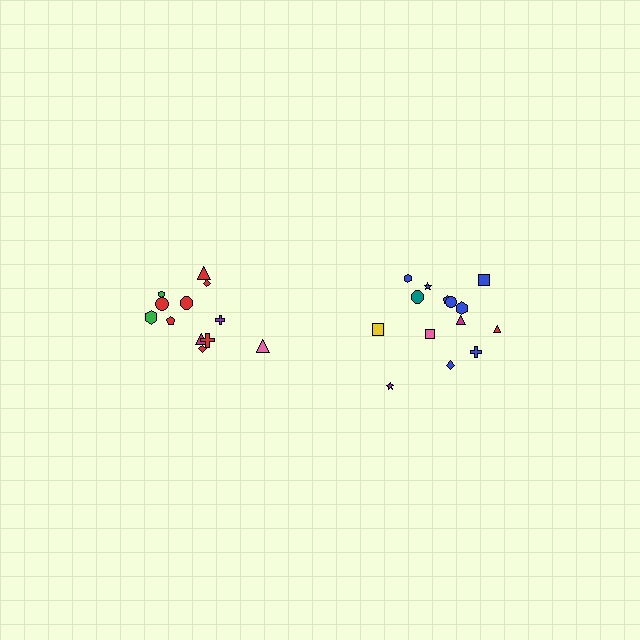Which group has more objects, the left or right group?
The right group.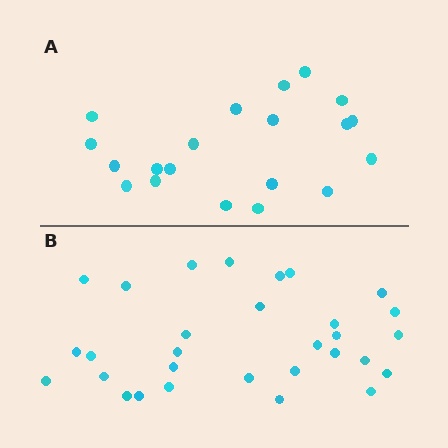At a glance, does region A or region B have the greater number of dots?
Region B (the bottom region) has more dots.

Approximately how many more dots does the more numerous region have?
Region B has roughly 10 or so more dots than region A.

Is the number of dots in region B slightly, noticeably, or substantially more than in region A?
Region B has substantially more. The ratio is roughly 1.5 to 1.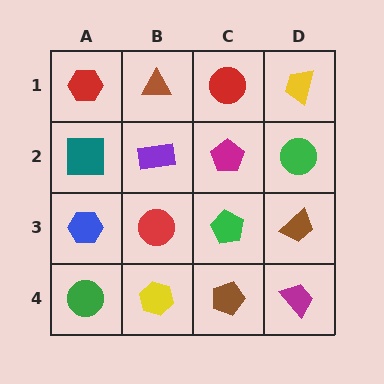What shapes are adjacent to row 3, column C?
A magenta pentagon (row 2, column C), a brown pentagon (row 4, column C), a red circle (row 3, column B), a brown trapezoid (row 3, column D).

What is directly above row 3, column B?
A purple rectangle.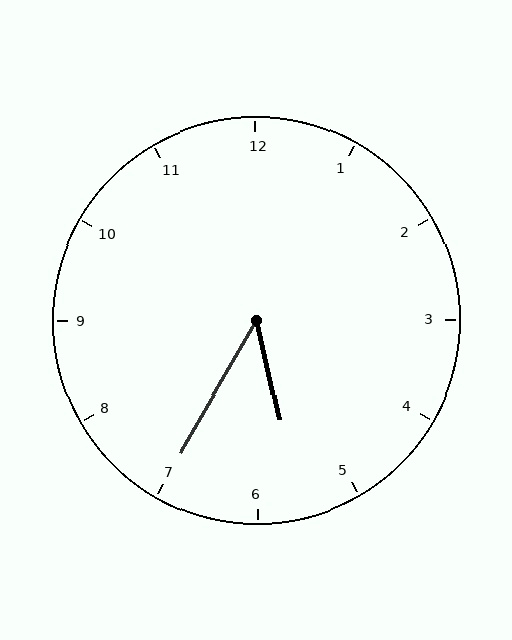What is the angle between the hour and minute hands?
Approximately 42 degrees.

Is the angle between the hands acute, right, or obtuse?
It is acute.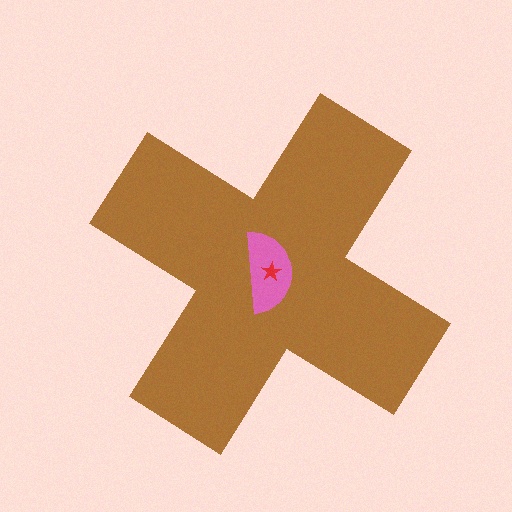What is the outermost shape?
The brown cross.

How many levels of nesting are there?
3.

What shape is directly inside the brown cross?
The pink semicircle.